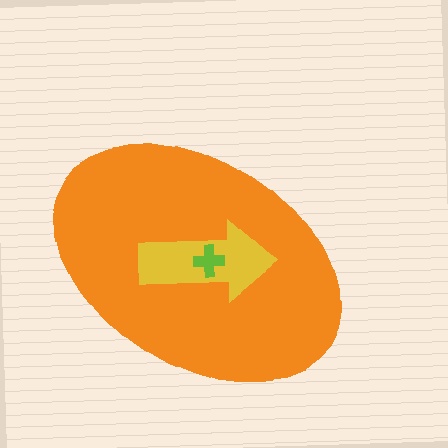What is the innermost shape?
The lime cross.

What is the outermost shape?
The orange ellipse.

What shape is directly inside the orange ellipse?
The yellow arrow.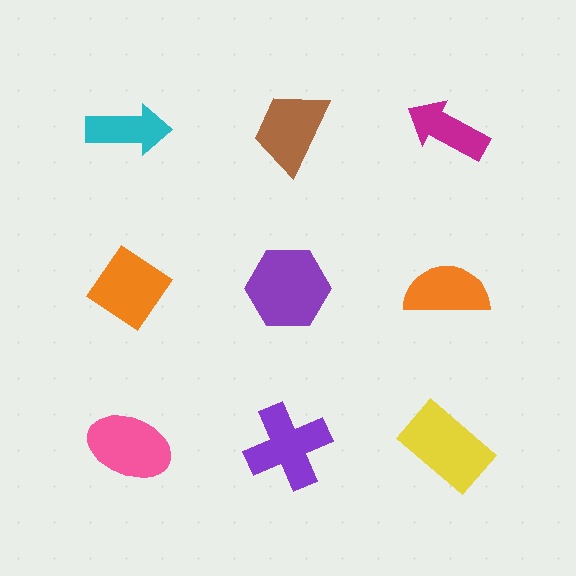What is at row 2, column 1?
An orange diamond.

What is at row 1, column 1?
A cyan arrow.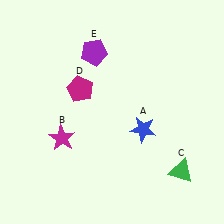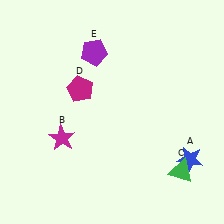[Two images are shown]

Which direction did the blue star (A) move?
The blue star (A) moved right.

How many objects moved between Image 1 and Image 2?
1 object moved between the two images.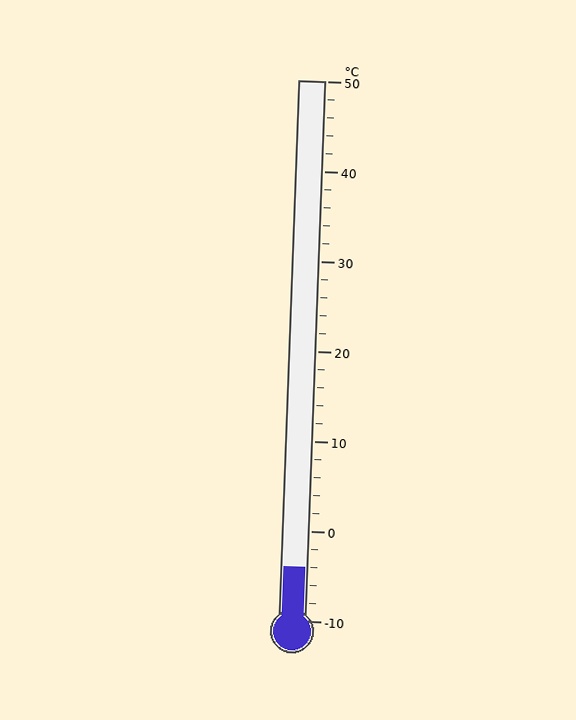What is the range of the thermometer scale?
The thermometer scale ranges from -10°C to 50°C.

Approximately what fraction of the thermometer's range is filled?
The thermometer is filled to approximately 10% of its range.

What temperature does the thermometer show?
The thermometer shows approximately -4°C.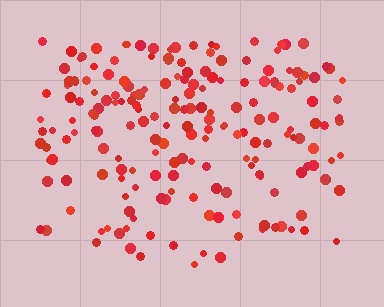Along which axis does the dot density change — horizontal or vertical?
Vertical.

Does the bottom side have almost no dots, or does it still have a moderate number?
Still a moderate number, just noticeably fewer than the top.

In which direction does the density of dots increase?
From bottom to top, with the top side densest.